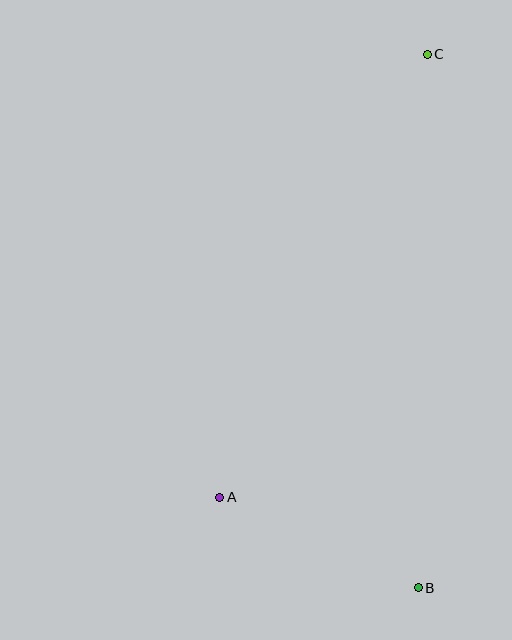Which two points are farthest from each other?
Points B and C are farthest from each other.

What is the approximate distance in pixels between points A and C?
The distance between A and C is approximately 489 pixels.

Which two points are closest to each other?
Points A and B are closest to each other.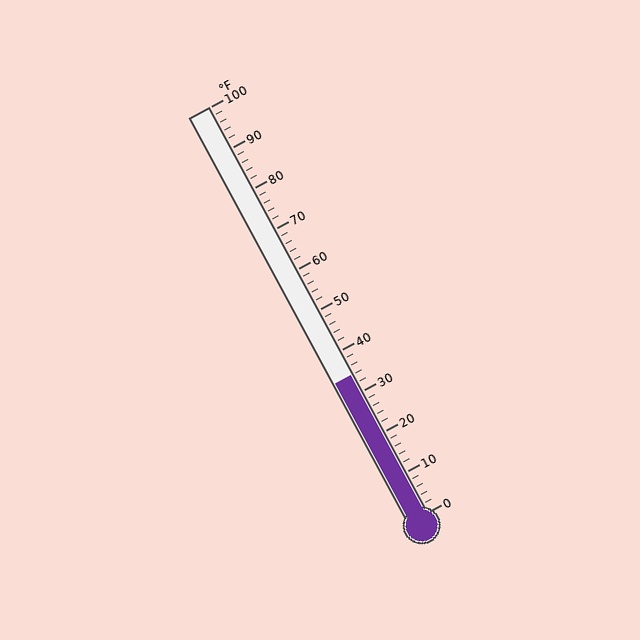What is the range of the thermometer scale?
The thermometer scale ranges from 0°F to 100°F.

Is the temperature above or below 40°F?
The temperature is below 40°F.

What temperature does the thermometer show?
The thermometer shows approximately 34°F.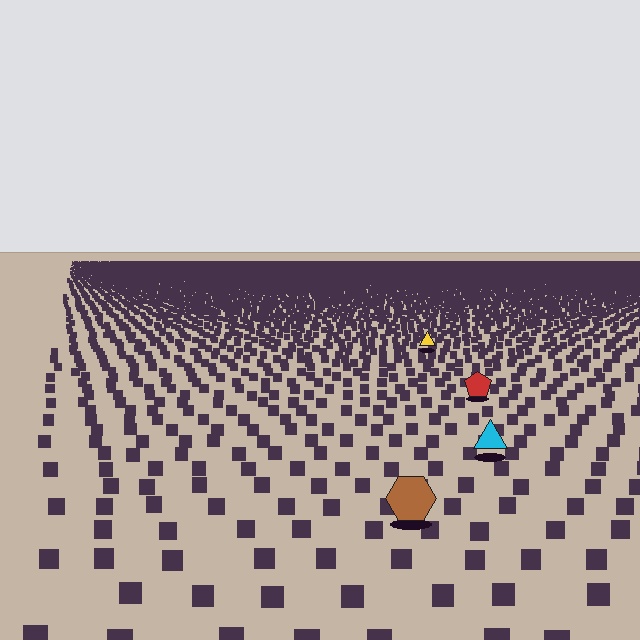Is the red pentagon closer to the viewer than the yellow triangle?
Yes. The red pentagon is closer — you can tell from the texture gradient: the ground texture is coarser near it.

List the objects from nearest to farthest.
From nearest to farthest: the brown hexagon, the cyan triangle, the red pentagon, the yellow triangle.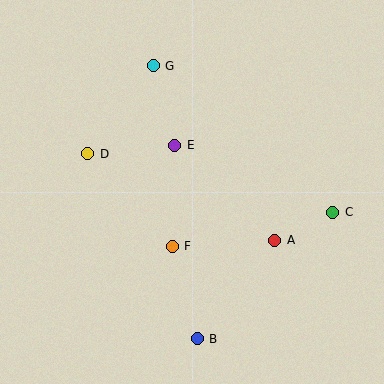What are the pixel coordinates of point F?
Point F is at (172, 246).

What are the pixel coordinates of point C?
Point C is at (333, 212).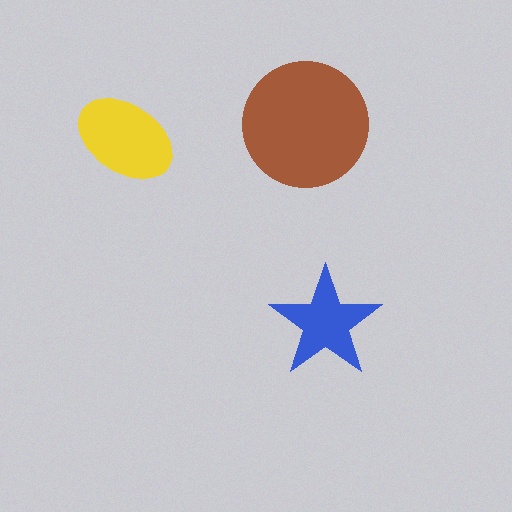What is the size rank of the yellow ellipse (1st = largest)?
2nd.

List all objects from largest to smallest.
The brown circle, the yellow ellipse, the blue star.